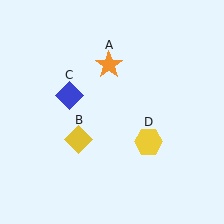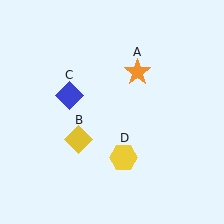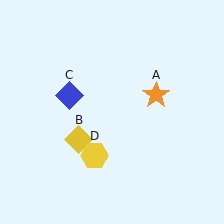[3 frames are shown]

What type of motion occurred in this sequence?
The orange star (object A), yellow hexagon (object D) rotated clockwise around the center of the scene.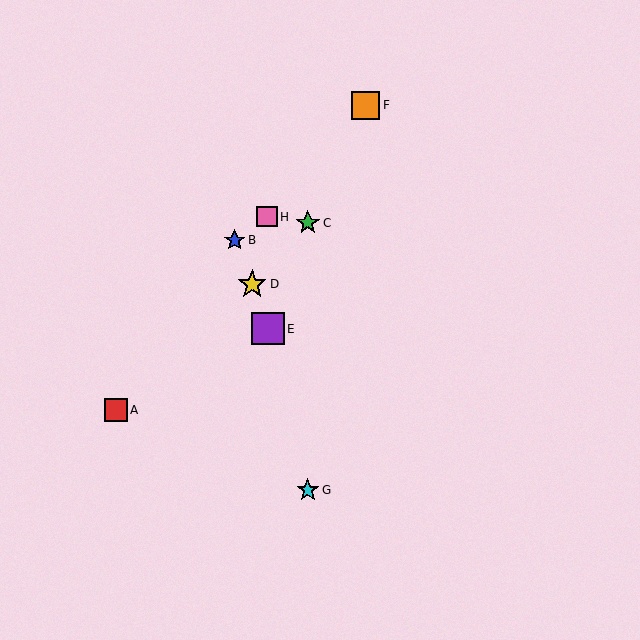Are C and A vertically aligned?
No, C is at x≈308 and A is at x≈116.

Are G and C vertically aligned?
Yes, both are at x≈308.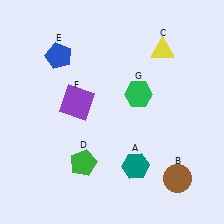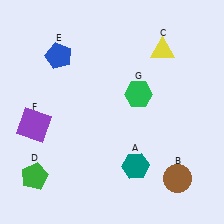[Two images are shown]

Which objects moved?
The objects that moved are: the green pentagon (D), the purple square (F).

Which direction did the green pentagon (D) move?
The green pentagon (D) moved left.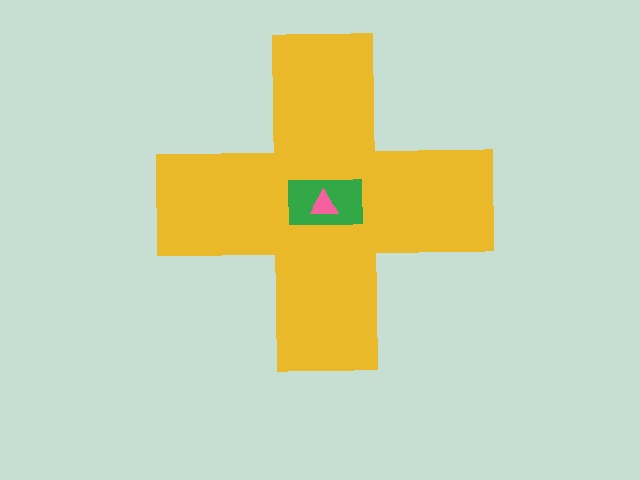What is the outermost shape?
The yellow cross.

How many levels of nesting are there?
3.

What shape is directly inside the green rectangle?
The pink triangle.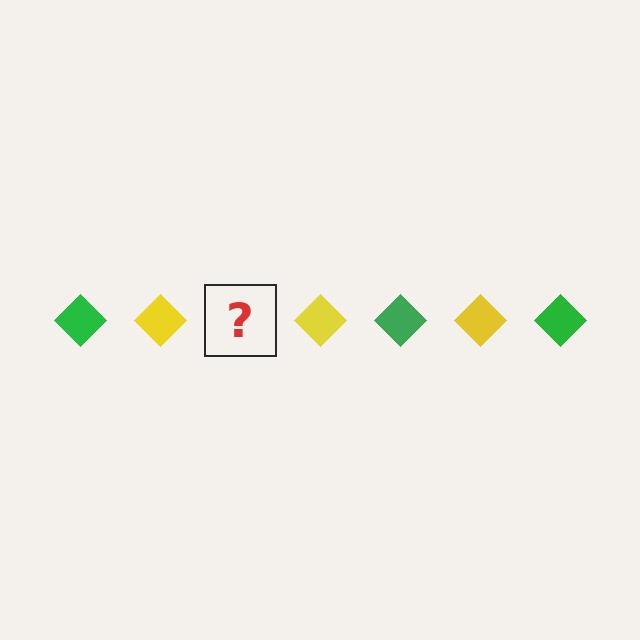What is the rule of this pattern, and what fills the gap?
The rule is that the pattern cycles through green, yellow diamonds. The gap should be filled with a green diamond.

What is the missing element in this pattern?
The missing element is a green diamond.